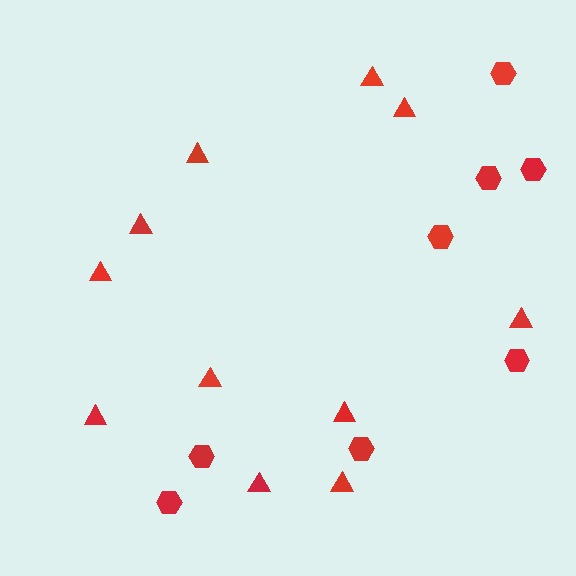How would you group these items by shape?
There are 2 groups: one group of triangles (11) and one group of hexagons (8).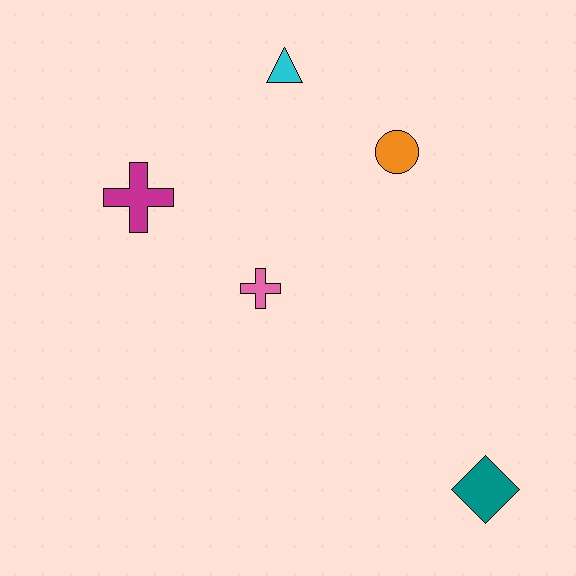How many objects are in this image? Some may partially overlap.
There are 5 objects.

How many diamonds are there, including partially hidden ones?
There is 1 diamond.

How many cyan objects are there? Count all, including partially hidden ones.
There is 1 cyan object.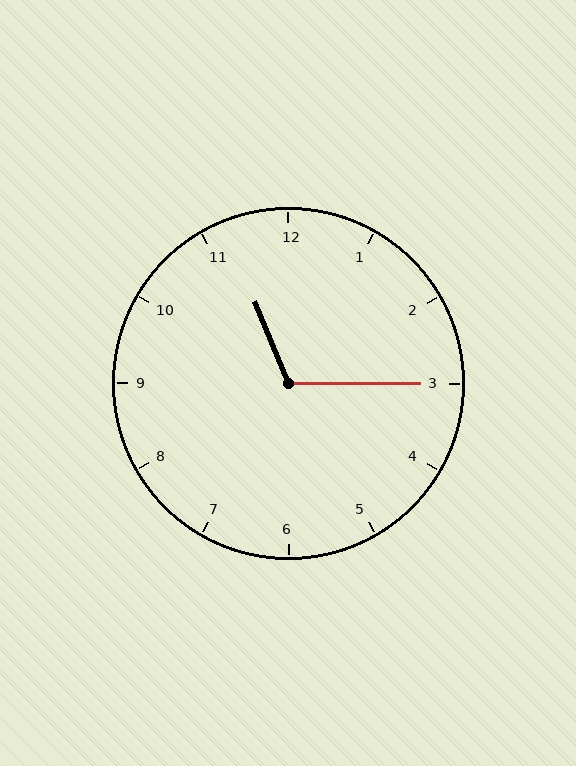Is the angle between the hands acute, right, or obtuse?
It is obtuse.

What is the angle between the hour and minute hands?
Approximately 112 degrees.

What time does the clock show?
11:15.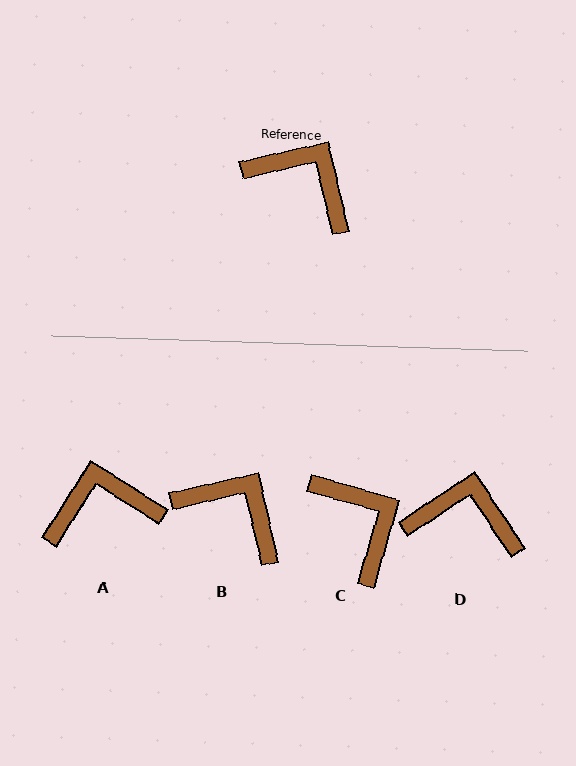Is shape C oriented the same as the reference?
No, it is off by about 29 degrees.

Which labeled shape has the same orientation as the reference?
B.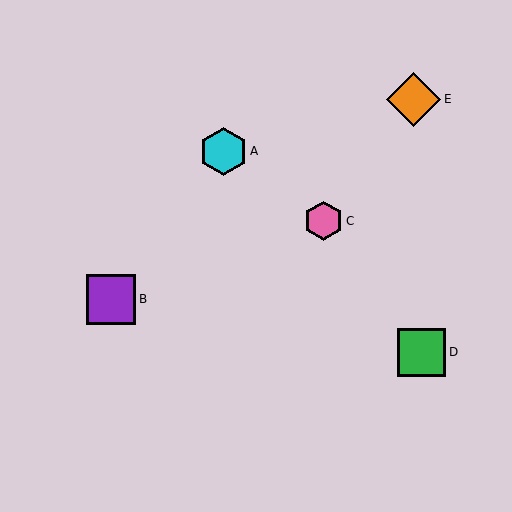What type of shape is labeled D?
Shape D is a green square.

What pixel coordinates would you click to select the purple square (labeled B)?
Click at (111, 299) to select the purple square B.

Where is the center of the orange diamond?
The center of the orange diamond is at (414, 99).